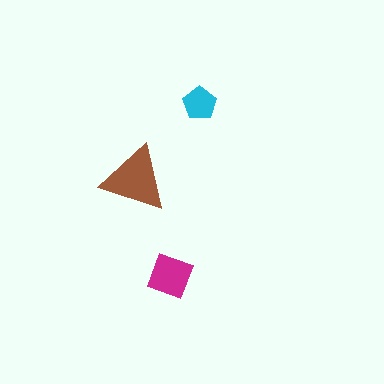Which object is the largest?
The brown triangle.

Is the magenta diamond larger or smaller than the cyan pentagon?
Larger.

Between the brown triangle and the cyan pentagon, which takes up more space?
The brown triangle.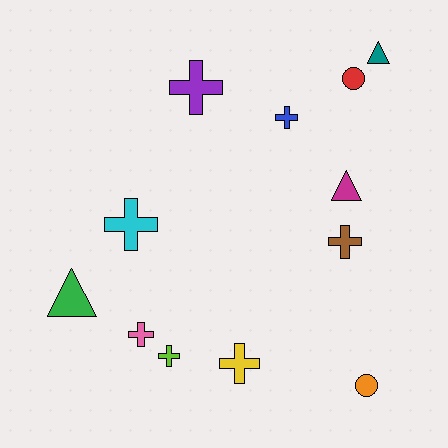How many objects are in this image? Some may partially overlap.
There are 12 objects.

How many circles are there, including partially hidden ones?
There are 2 circles.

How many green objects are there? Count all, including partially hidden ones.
There is 1 green object.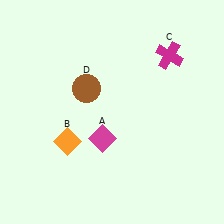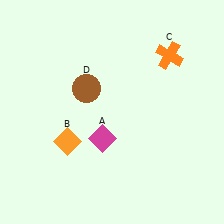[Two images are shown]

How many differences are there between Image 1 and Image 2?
There is 1 difference between the two images.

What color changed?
The cross (C) changed from magenta in Image 1 to orange in Image 2.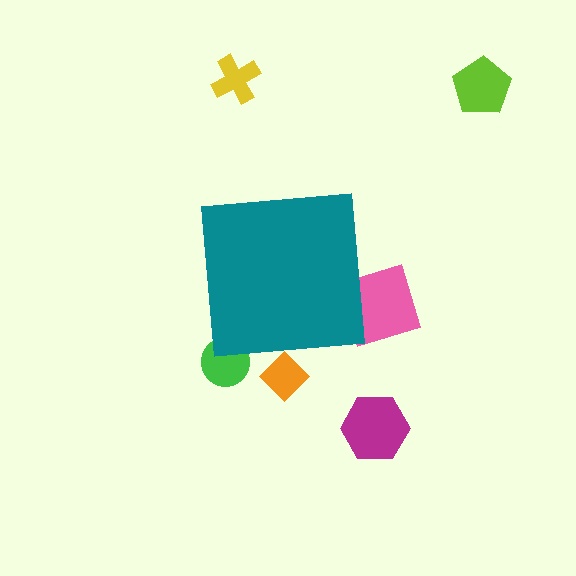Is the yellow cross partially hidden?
No, the yellow cross is fully visible.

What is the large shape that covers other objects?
A teal square.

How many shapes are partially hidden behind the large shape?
3 shapes are partially hidden.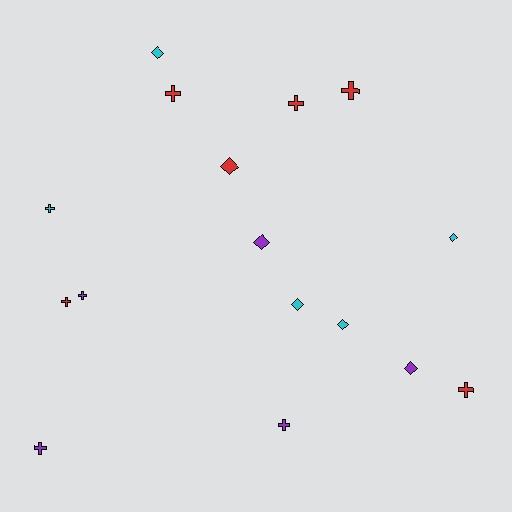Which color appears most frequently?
Red, with 6 objects.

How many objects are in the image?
There are 16 objects.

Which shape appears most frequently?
Cross, with 9 objects.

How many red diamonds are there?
There is 1 red diamond.